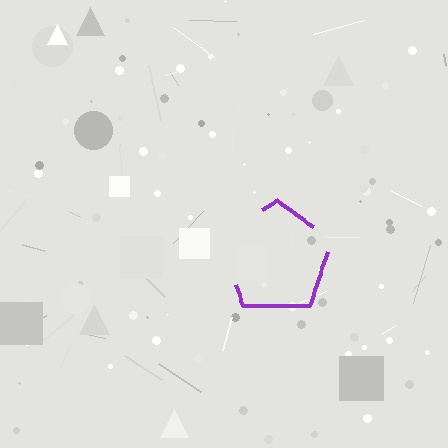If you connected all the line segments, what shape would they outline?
They would outline a pentagon.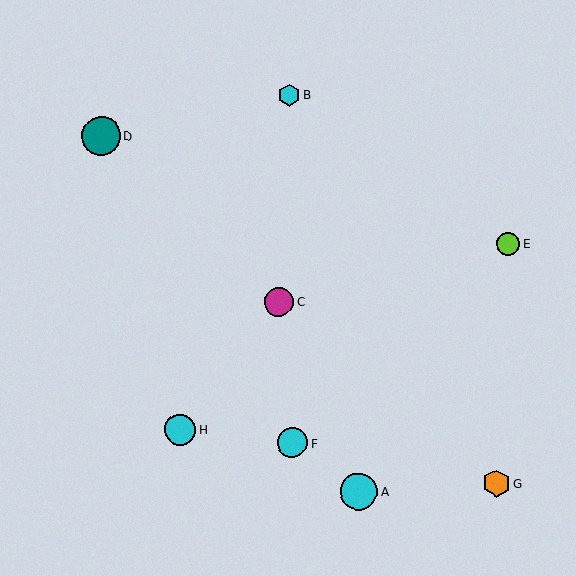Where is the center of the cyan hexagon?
The center of the cyan hexagon is at (289, 95).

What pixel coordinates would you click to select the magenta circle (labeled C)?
Click at (279, 302) to select the magenta circle C.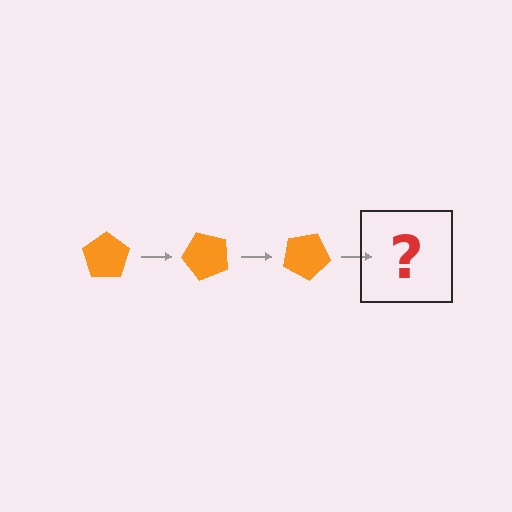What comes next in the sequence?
The next element should be an orange pentagon rotated 150 degrees.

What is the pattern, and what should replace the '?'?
The pattern is that the pentagon rotates 50 degrees each step. The '?' should be an orange pentagon rotated 150 degrees.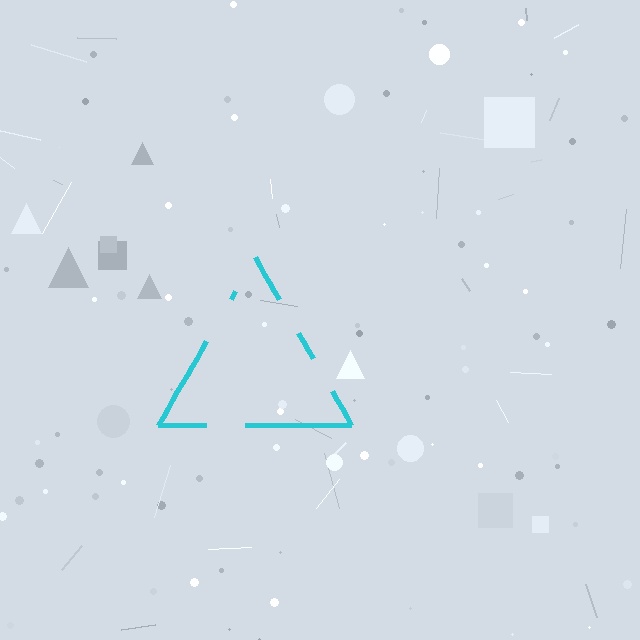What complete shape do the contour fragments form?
The contour fragments form a triangle.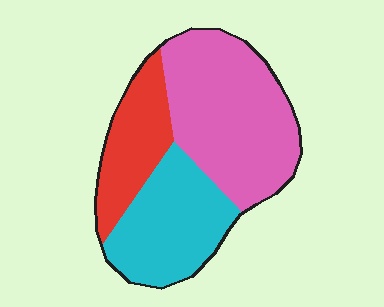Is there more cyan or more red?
Cyan.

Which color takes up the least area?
Red, at roughly 20%.